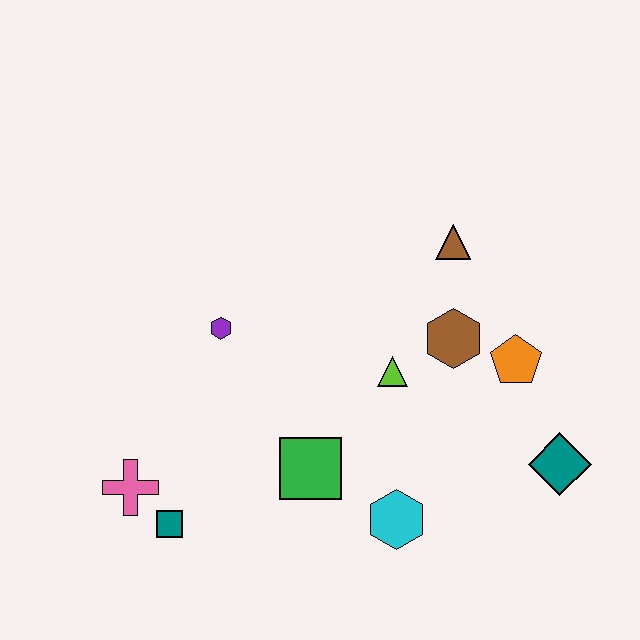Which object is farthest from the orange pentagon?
The pink cross is farthest from the orange pentagon.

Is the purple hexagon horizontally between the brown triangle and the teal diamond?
No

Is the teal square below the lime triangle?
Yes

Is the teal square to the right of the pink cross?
Yes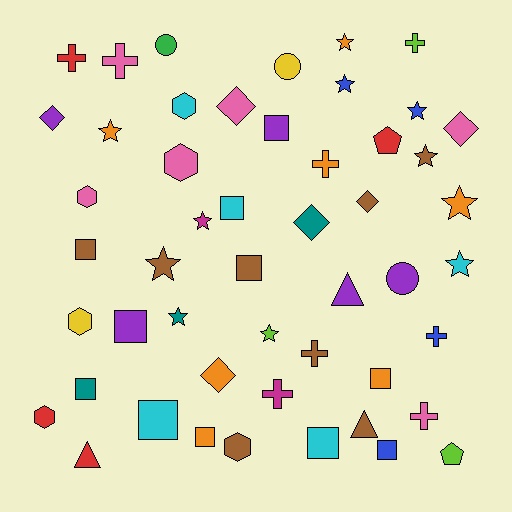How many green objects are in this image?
There is 1 green object.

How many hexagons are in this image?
There are 6 hexagons.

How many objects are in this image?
There are 50 objects.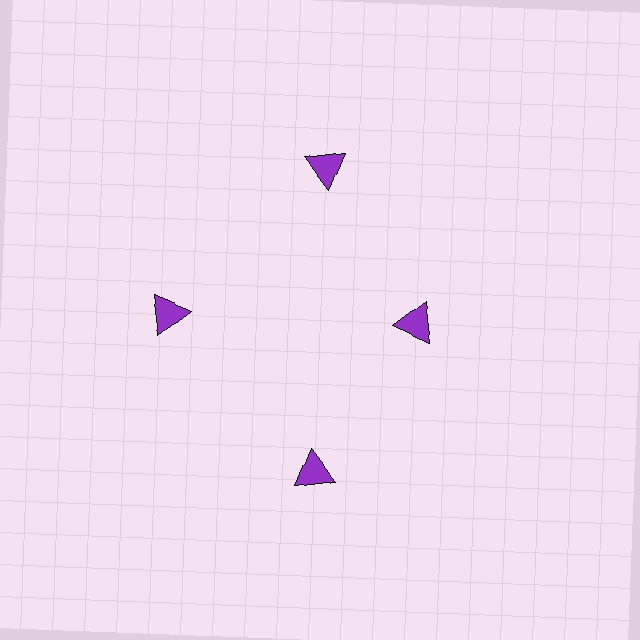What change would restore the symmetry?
The symmetry would be restored by moving it outward, back onto the ring so that all 4 triangles sit at equal angles and equal distance from the center.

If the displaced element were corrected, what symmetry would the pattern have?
It would have 4-fold rotational symmetry — the pattern would map onto itself every 90 degrees.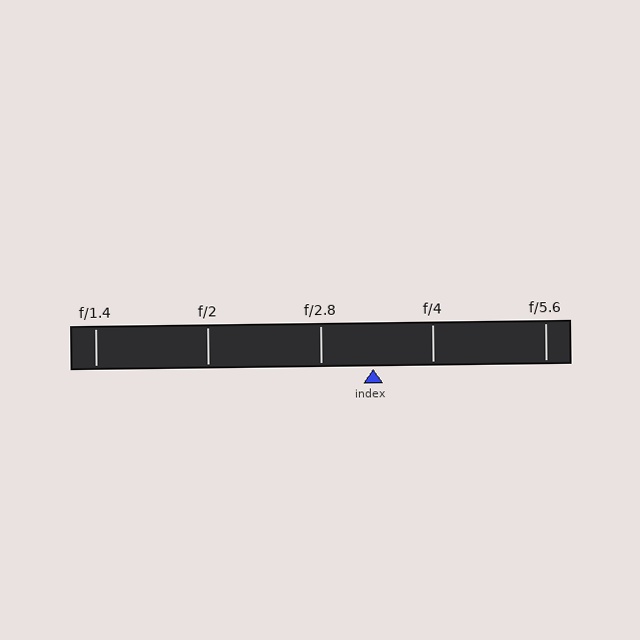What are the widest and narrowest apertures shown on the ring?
The widest aperture shown is f/1.4 and the narrowest is f/5.6.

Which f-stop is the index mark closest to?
The index mark is closest to f/2.8.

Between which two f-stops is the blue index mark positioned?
The index mark is between f/2.8 and f/4.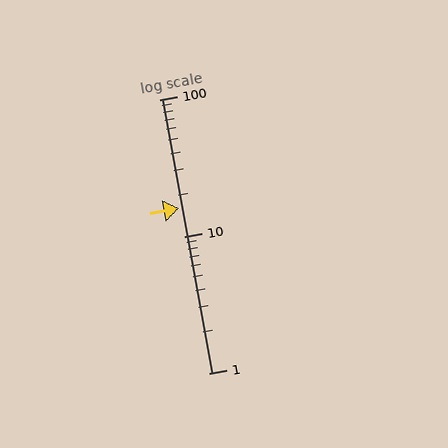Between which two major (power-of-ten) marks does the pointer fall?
The pointer is between 10 and 100.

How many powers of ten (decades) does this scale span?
The scale spans 2 decades, from 1 to 100.